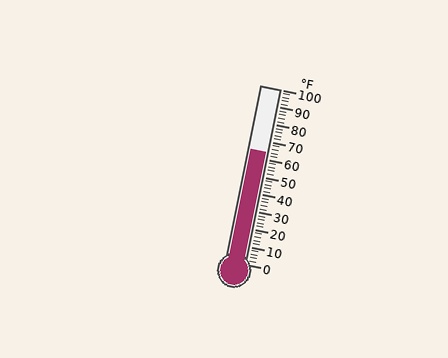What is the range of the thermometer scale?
The thermometer scale ranges from 0°F to 100°F.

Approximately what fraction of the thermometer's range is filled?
The thermometer is filled to approximately 65% of its range.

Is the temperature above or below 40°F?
The temperature is above 40°F.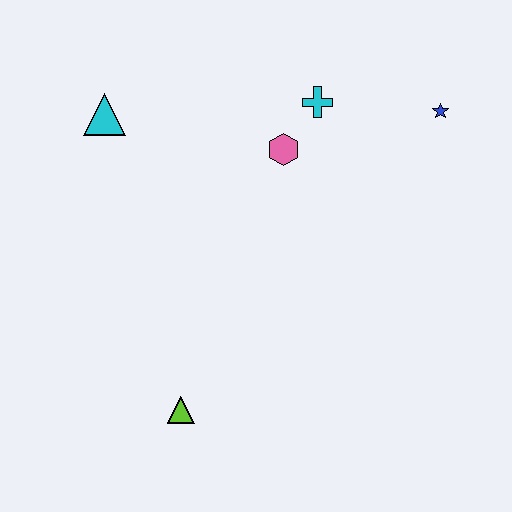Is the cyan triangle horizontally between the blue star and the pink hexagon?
No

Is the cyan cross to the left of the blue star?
Yes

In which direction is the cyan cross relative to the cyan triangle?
The cyan cross is to the right of the cyan triangle.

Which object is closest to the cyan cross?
The pink hexagon is closest to the cyan cross.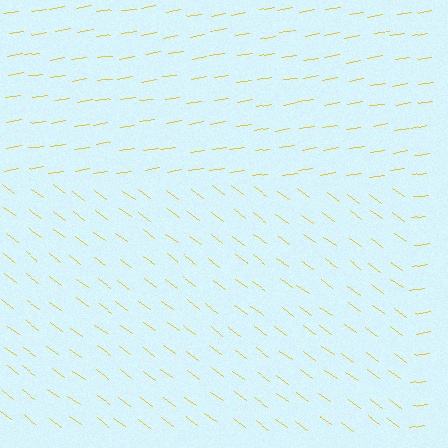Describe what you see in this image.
The image is filled with small yellow line segments. A rectangle region in the image has lines oriented differently from the surrounding lines, creating a visible texture boundary.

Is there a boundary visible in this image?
Yes, there is a texture boundary formed by a change in line orientation.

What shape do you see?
I see a rectangle.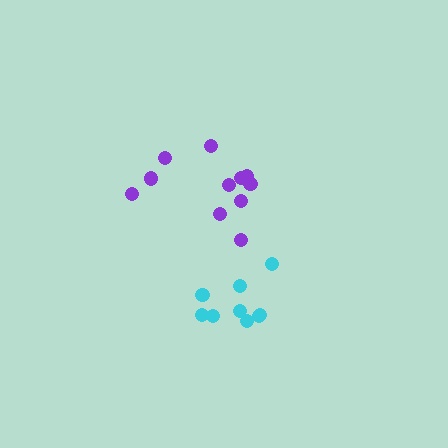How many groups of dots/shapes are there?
There are 2 groups.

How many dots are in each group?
Group 1: 11 dots, Group 2: 9 dots (20 total).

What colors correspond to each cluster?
The clusters are colored: purple, cyan.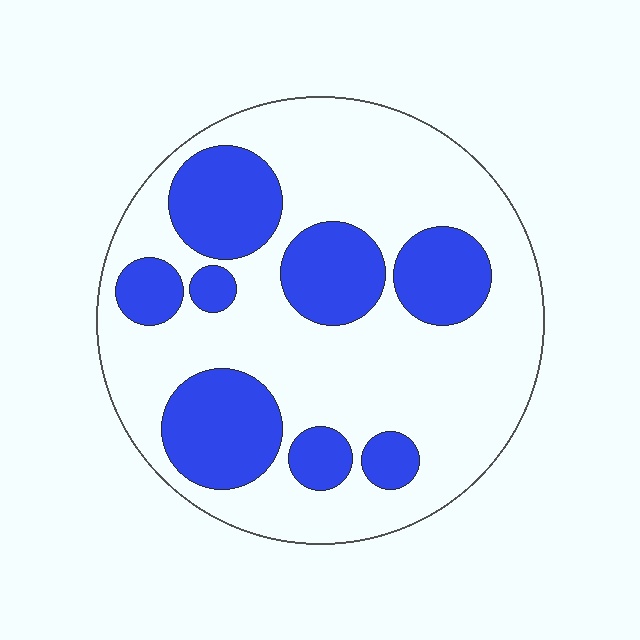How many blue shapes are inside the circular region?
8.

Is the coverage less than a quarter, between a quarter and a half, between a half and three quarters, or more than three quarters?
Between a quarter and a half.